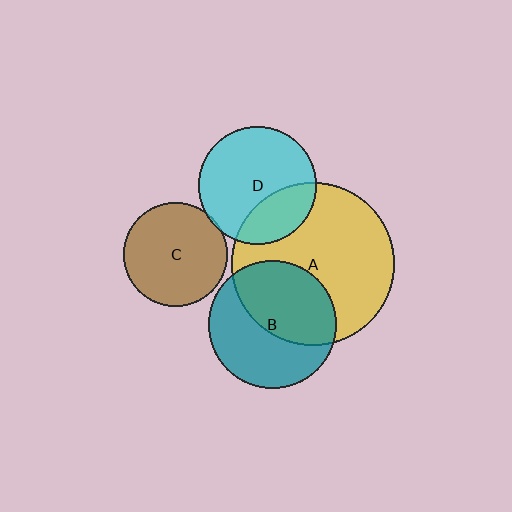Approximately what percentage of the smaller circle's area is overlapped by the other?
Approximately 50%.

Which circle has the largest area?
Circle A (yellow).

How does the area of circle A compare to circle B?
Approximately 1.6 times.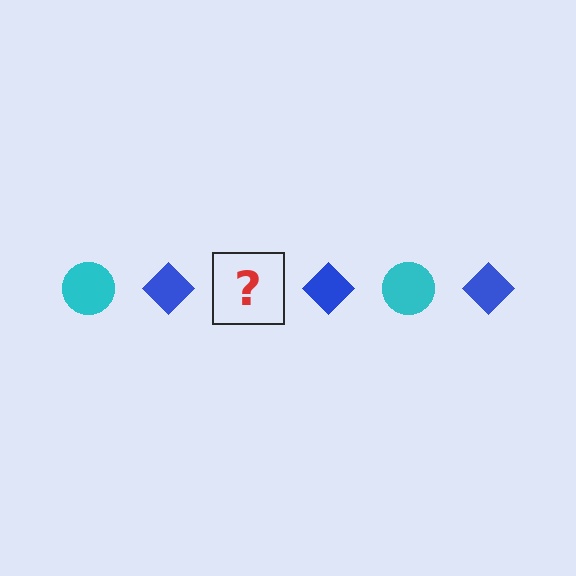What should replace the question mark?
The question mark should be replaced with a cyan circle.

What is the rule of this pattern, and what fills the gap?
The rule is that the pattern alternates between cyan circle and blue diamond. The gap should be filled with a cyan circle.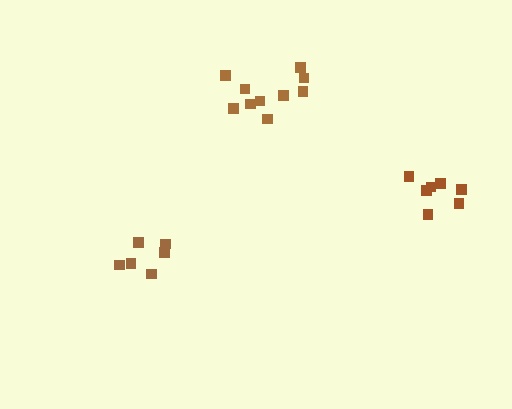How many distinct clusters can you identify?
There are 3 distinct clusters.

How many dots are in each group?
Group 1: 10 dots, Group 2: 7 dots, Group 3: 6 dots (23 total).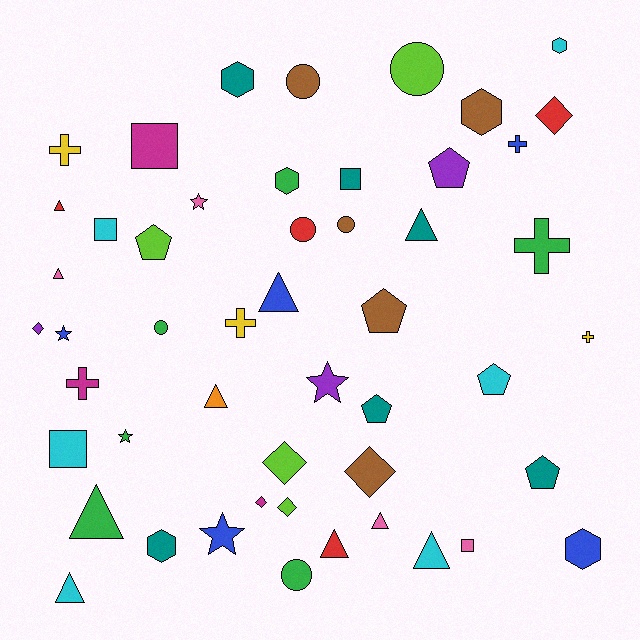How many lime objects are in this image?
There are 4 lime objects.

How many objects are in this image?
There are 50 objects.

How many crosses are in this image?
There are 6 crosses.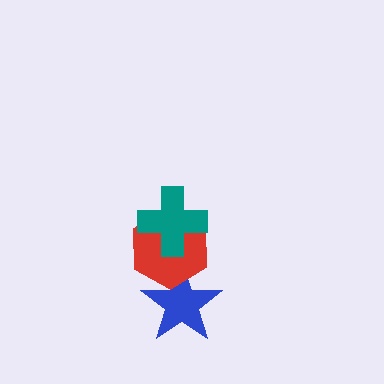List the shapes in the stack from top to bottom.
From top to bottom: the teal cross, the red hexagon, the blue star.